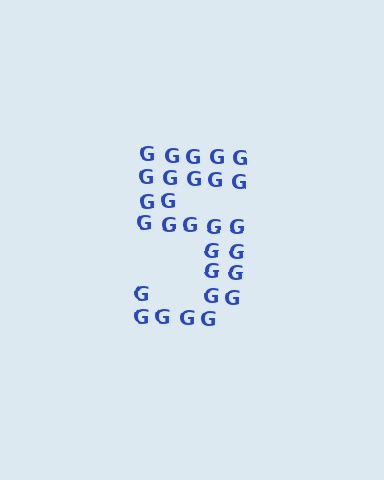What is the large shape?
The large shape is the digit 5.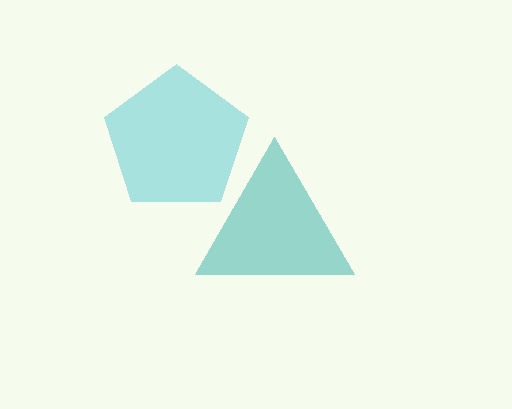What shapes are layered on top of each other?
The layered shapes are: a teal triangle, a cyan pentagon.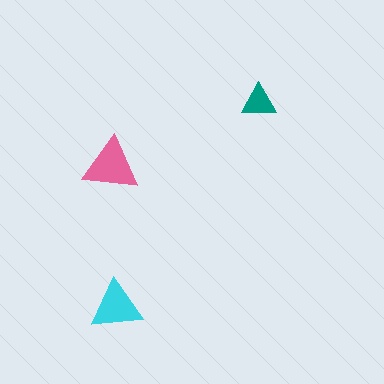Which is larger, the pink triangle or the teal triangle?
The pink one.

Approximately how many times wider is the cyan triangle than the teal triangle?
About 1.5 times wider.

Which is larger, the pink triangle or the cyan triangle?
The pink one.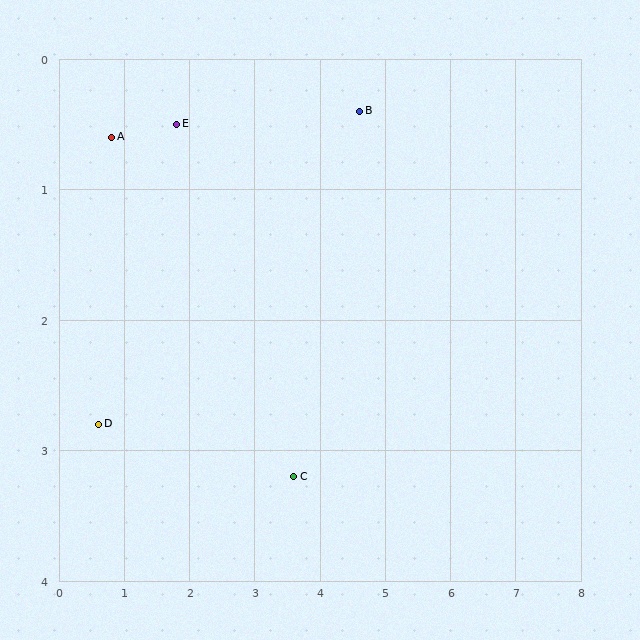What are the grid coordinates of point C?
Point C is at approximately (3.6, 3.2).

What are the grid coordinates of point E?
Point E is at approximately (1.8, 0.5).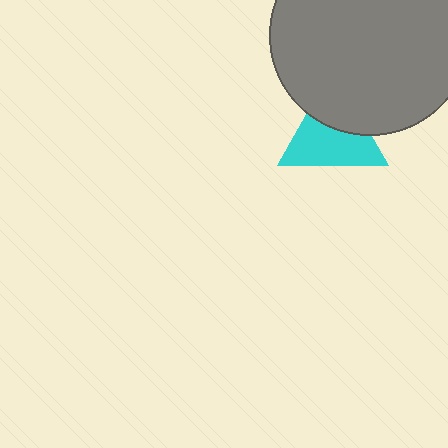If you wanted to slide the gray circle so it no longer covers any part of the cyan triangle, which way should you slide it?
Slide it up — that is the most direct way to separate the two shapes.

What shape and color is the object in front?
The object in front is a gray circle.